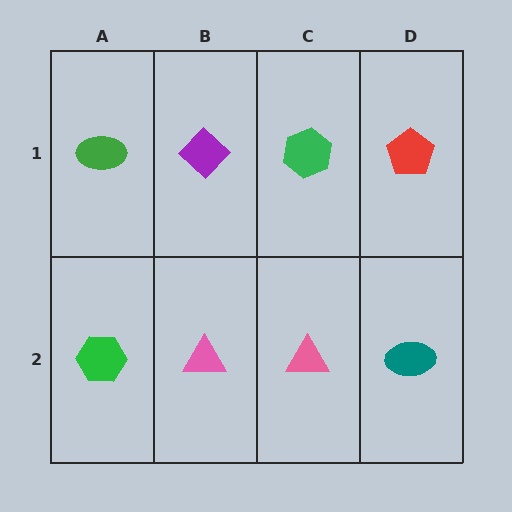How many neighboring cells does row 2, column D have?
2.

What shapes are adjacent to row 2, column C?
A green hexagon (row 1, column C), a pink triangle (row 2, column B), a teal ellipse (row 2, column D).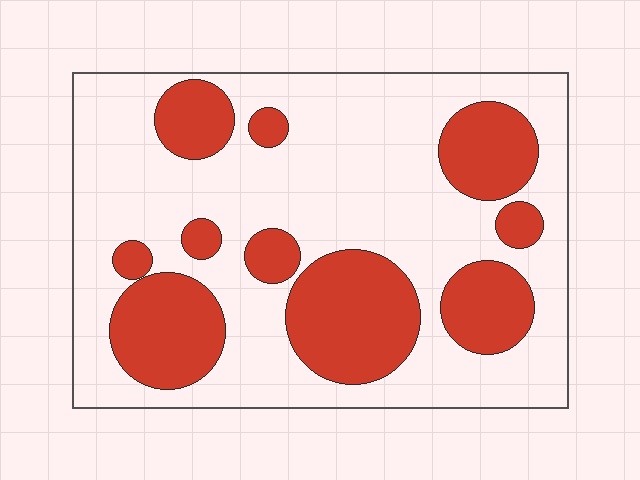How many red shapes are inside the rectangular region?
10.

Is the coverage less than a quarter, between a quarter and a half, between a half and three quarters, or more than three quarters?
Between a quarter and a half.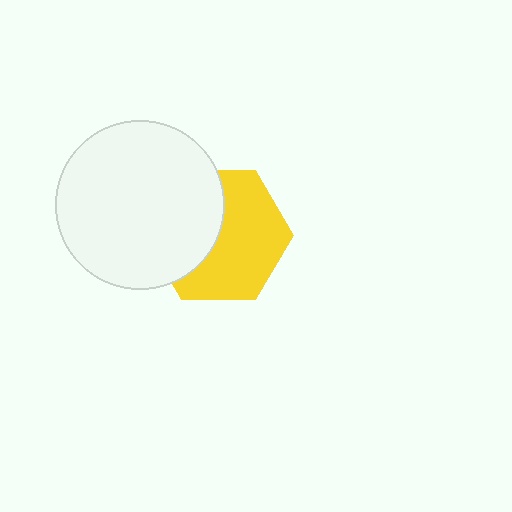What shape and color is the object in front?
The object in front is a white circle.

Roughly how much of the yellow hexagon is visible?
About half of it is visible (roughly 58%).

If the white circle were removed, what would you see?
You would see the complete yellow hexagon.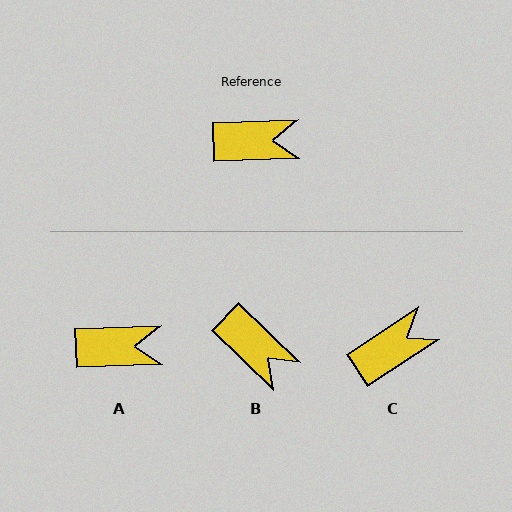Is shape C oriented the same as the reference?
No, it is off by about 31 degrees.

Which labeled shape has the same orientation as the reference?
A.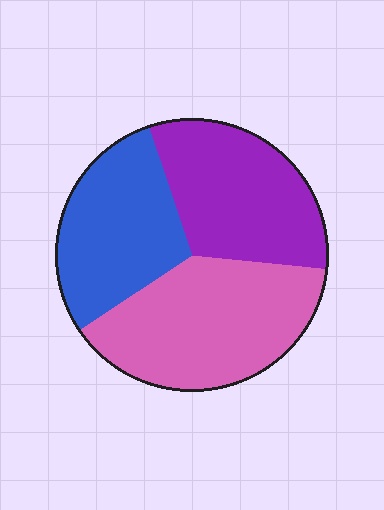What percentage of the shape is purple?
Purple covers about 30% of the shape.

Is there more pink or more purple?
Pink.